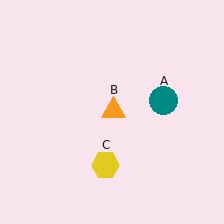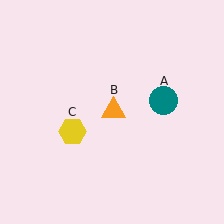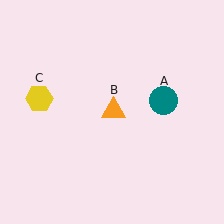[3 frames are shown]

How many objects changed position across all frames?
1 object changed position: yellow hexagon (object C).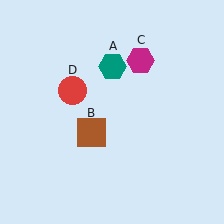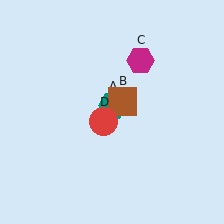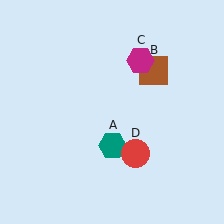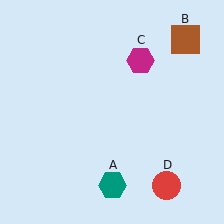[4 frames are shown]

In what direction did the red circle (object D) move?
The red circle (object D) moved down and to the right.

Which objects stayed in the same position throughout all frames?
Magenta hexagon (object C) remained stationary.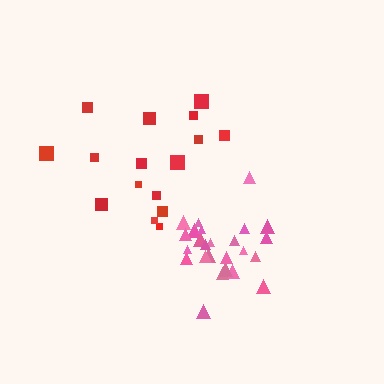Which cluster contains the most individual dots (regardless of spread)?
Pink (25).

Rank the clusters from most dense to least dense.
pink, red.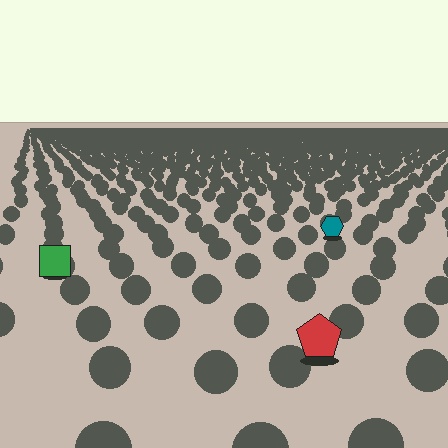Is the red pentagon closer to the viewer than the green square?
Yes. The red pentagon is closer — you can tell from the texture gradient: the ground texture is coarser near it.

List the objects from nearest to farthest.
From nearest to farthest: the red pentagon, the green square, the teal hexagon.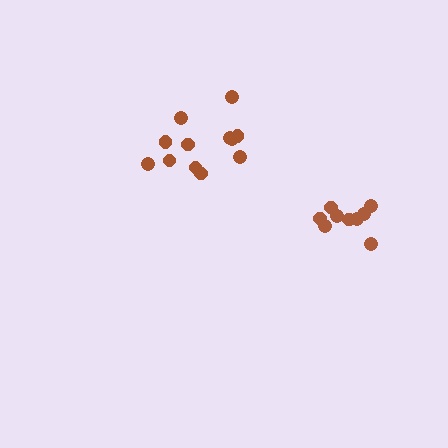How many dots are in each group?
Group 1: 12 dots, Group 2: 9 dots (21 total).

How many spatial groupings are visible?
There are 2 spatial groupings.